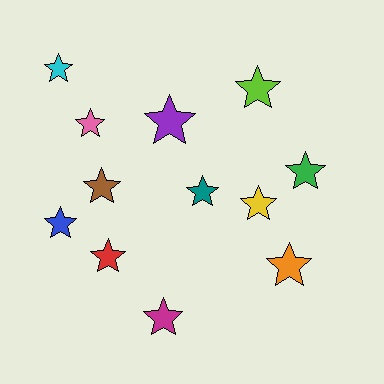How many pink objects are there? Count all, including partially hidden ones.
There is 1 pink object.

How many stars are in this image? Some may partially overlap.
There are 12 stars.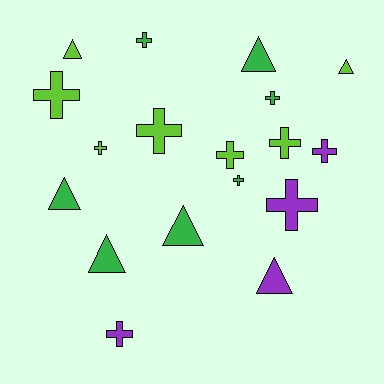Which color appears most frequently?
Green, with 7 objects.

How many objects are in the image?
There are 18 objects.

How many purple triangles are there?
There is 1 purple triangle.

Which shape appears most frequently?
Cross, with 11 objects.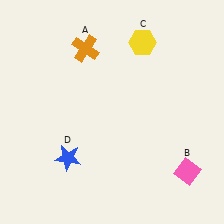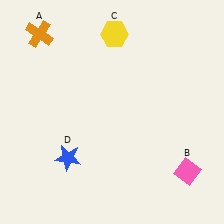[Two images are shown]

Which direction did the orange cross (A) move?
The orange cross (A) moved left.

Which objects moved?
The objects that moved are: the orange cross (A), the yellow hexagon (C).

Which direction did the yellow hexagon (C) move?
The yellow hexagon (C) moved left.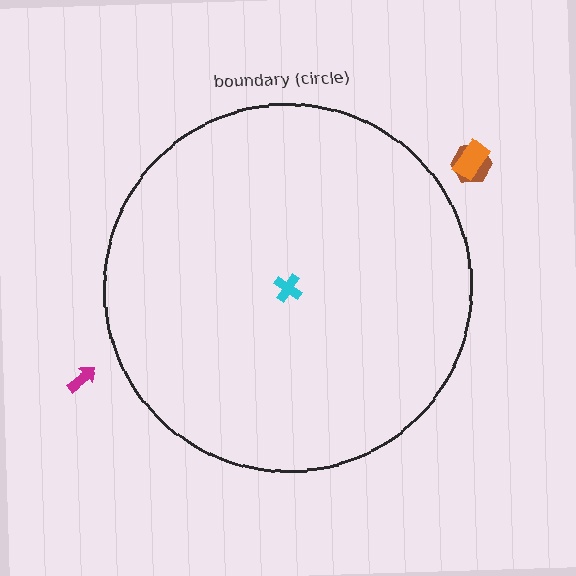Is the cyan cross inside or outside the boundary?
Inside.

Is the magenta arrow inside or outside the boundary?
Outside.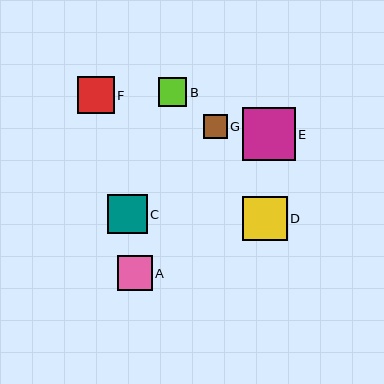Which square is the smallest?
Square G is the smallest with a size of approximately 24 pixels.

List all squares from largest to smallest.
From largest to smallest: E, D, C, F, A, B, G.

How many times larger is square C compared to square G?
Square C is approximately 1.7 times the size of square G.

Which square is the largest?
Square E is the largest with a size of approximately 53 pixels.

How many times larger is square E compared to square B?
Square E is approximately 1.8 times the size of square B.